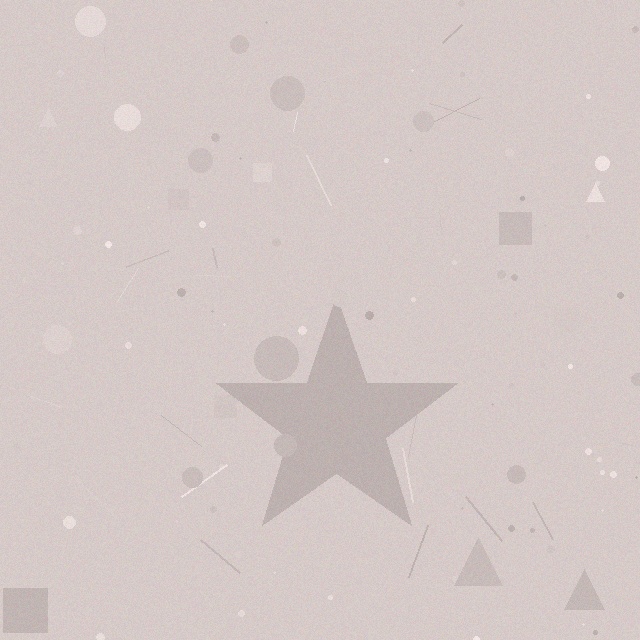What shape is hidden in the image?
A star is hidden in the image.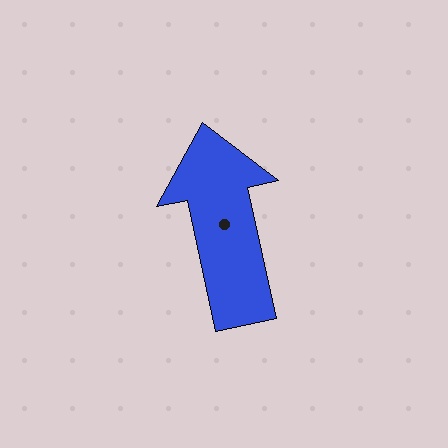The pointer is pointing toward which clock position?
Roughly 12 o'clock.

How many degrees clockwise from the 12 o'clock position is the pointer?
Approximately 348 degrees.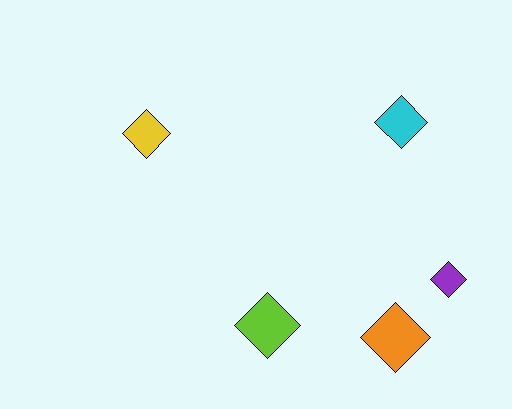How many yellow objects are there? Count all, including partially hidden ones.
There is 1 yellow object.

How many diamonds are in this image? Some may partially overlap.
There are 5 diamonds.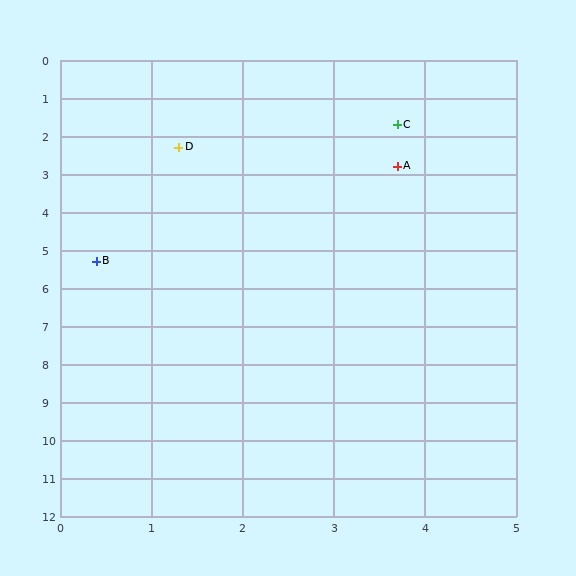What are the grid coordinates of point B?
Point B is at approximately (0.4, 5.3).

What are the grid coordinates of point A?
Point A is at approximately (3.7, 2.8).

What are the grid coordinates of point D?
Point D is at approximately (1.3, 2.3).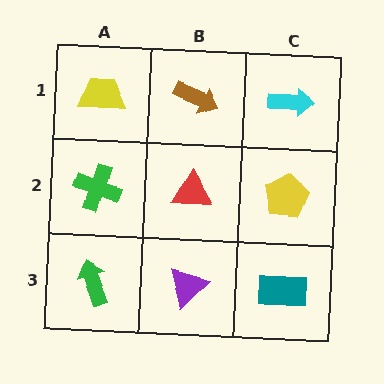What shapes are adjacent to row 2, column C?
A cyan arrow (row 1, column C), a teal rectangle (row 3, column C), a red triangle (row 2, column B).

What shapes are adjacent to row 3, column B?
A red triangle (row 2, column B), a green arrow (row 3, column A), a teal rectangle (row 3, column C).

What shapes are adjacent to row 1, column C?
A yellow pentagon (row 2, column C), a brown arrow (row 1, column B).